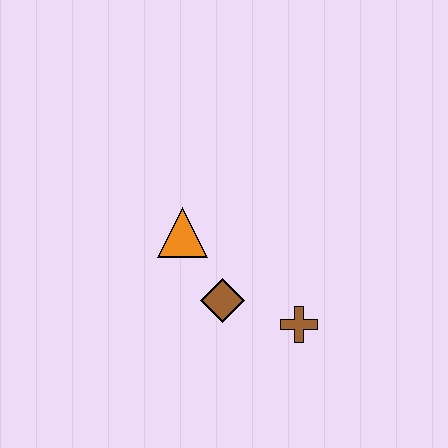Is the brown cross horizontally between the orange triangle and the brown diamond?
No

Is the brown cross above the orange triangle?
No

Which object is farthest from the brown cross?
The orange triangle is farthest from the brown cross.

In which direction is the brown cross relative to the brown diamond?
The brown cross is to the right of the brown diamond.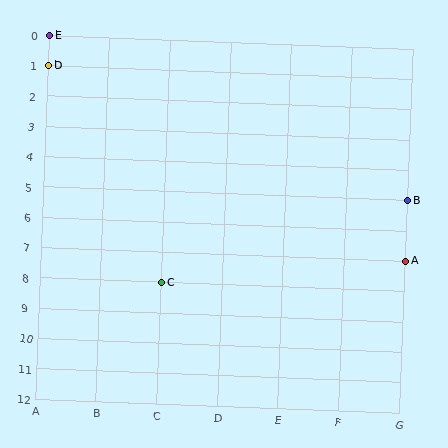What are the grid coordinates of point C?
Point C is at grid coordinates (C, 8).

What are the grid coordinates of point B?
Point B is at grid coordinates (G, 5).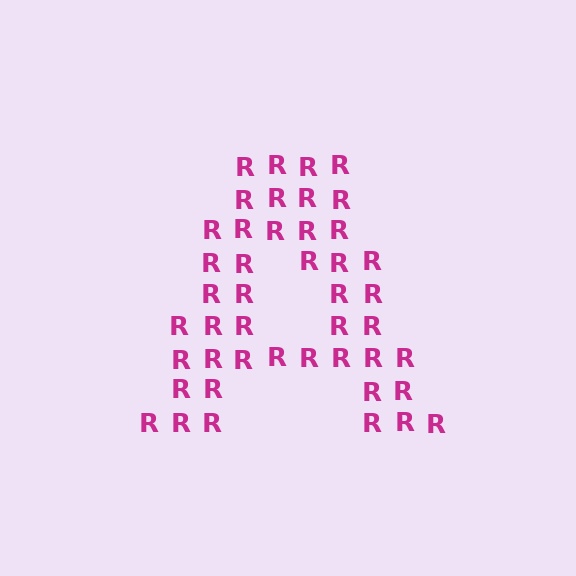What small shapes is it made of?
It is made of small letter R's.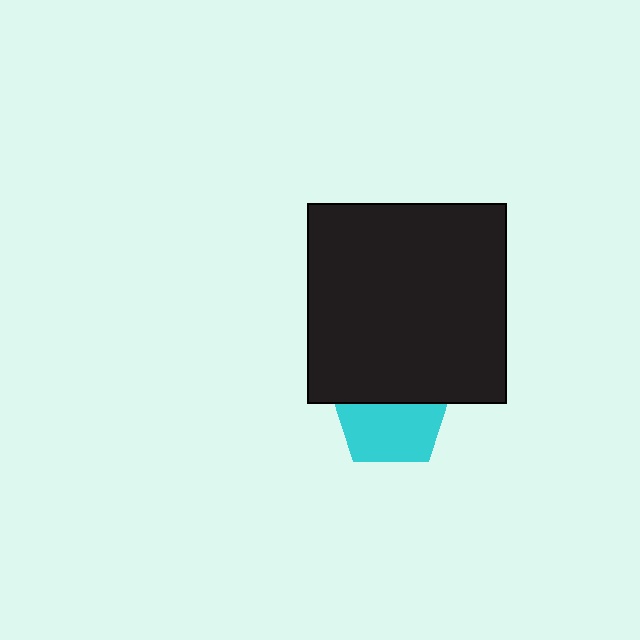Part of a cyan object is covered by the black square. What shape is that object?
It is a pentagon.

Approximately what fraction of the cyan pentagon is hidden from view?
Roughly 44% of the cyan pentagon is hidden behind the black square.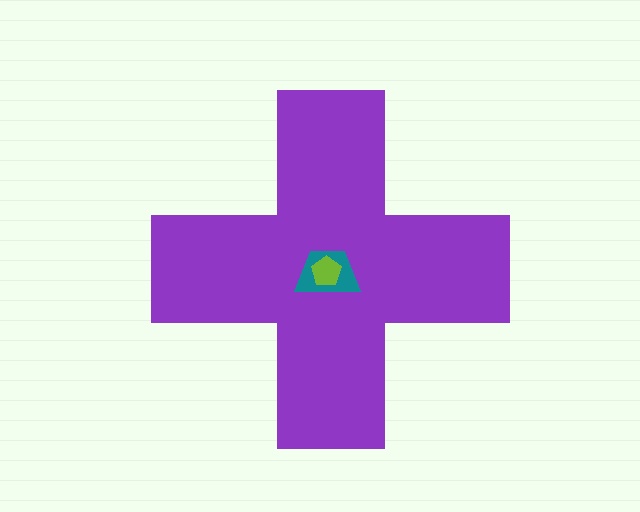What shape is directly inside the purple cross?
The teal trapezoid.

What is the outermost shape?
The purple cross.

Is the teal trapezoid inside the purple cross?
Yes.